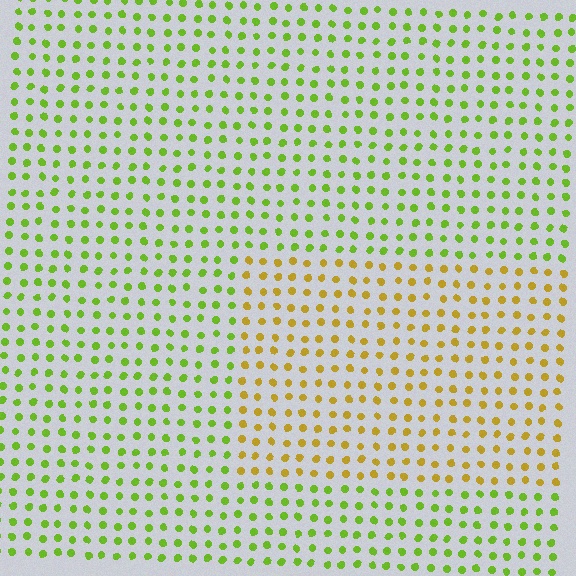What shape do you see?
I see a rectangle.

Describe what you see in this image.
The image is filled with small lime elements in a uniform arrangement. A rectangle-shaped region is visible where the elements are tinted to a slightly different hue, forming a subtle color boundary.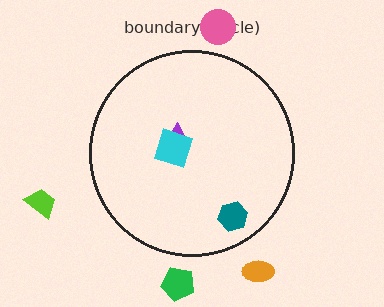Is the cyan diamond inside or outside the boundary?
Inside.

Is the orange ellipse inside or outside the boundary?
Outside.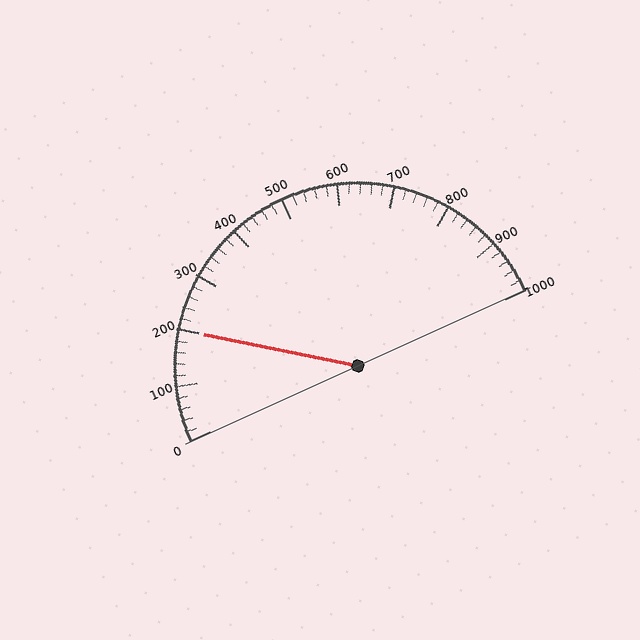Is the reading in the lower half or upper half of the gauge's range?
The reading is in the lower half of the range (0 to 1000).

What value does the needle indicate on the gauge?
The needle indicates approximately 200.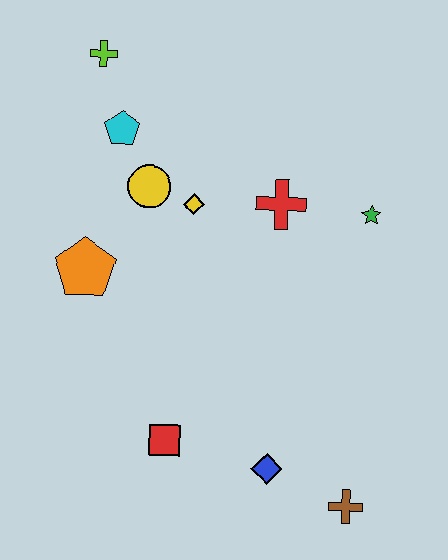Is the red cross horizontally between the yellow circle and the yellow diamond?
No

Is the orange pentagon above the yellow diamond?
No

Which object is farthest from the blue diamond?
The lime cross is farthest from the blue diamond.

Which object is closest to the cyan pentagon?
The yellow circle is closest to the cyan pentagon.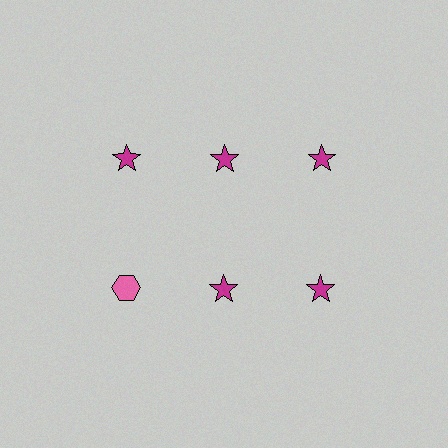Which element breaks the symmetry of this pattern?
The pink hexagon in the second row, leftmost column breaks the symmetry. All other shapes are magenta stars.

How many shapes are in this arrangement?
There are 6 shapes arranged in a grid pattern.